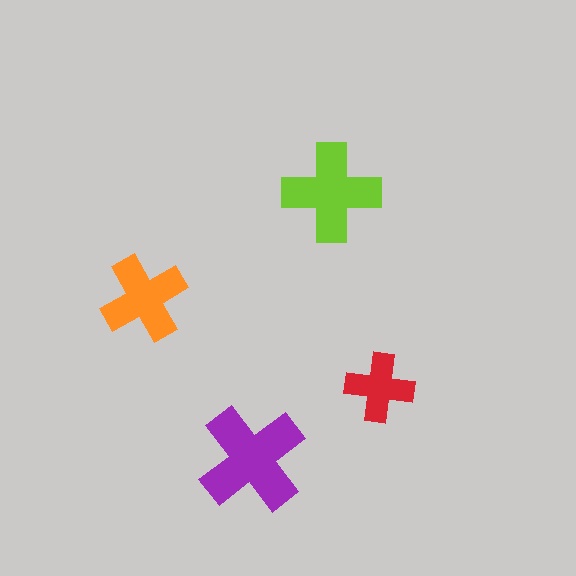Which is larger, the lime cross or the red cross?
The lime one.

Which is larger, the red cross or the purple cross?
The purple one.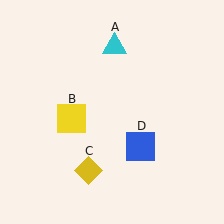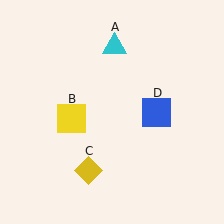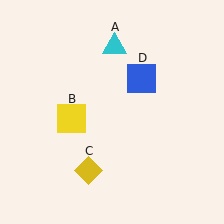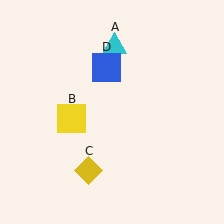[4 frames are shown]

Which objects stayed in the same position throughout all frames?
Cyan triangle (object A) and yellow square (object B) and yellow diamond (object C) remained stationary.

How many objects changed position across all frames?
1 object changed position: blue square (object D).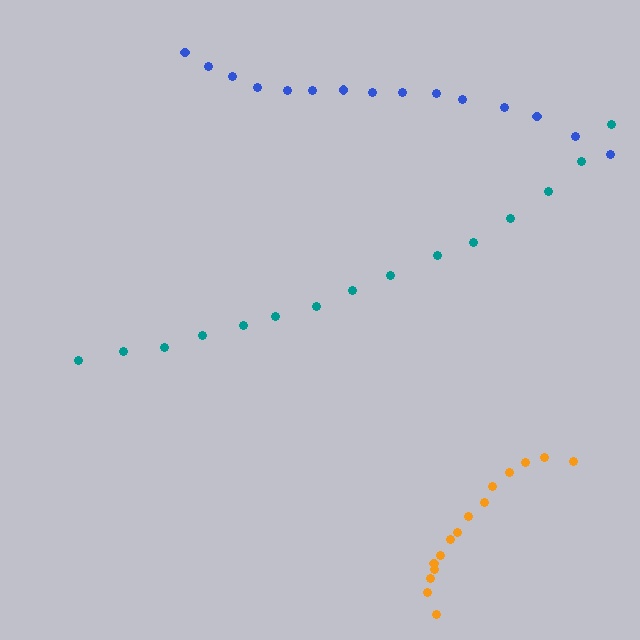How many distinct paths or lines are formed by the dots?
There are 3 distinct paths.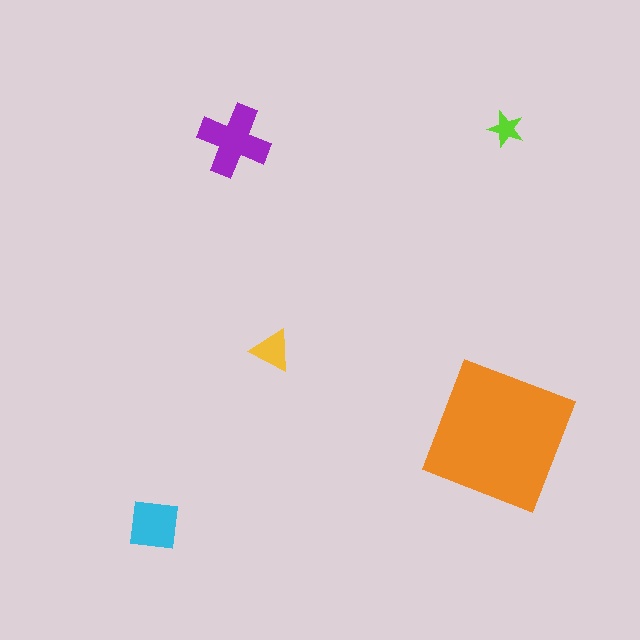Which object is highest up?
The lime star is topmost.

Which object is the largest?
The orange square.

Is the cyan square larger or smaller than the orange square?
Smaller.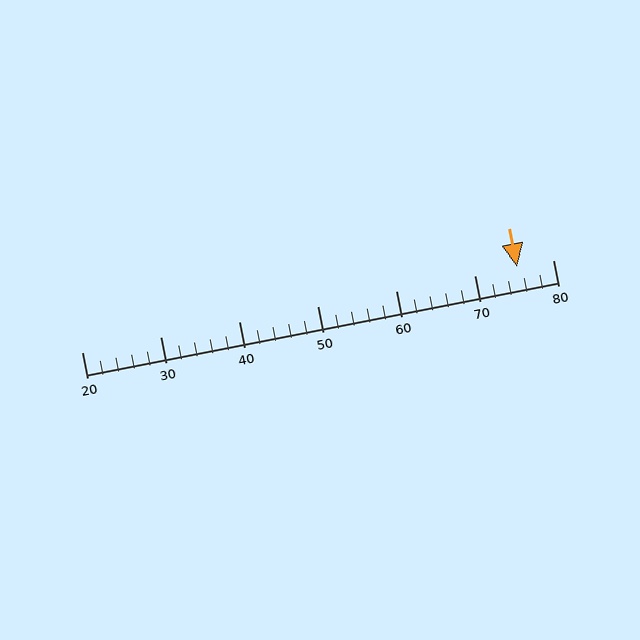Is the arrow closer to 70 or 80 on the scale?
The arrow is closer to 80.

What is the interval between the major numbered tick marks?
The major tick marks are spaced 10 units apart.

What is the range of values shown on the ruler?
The ruler shows values from 20 to 80.